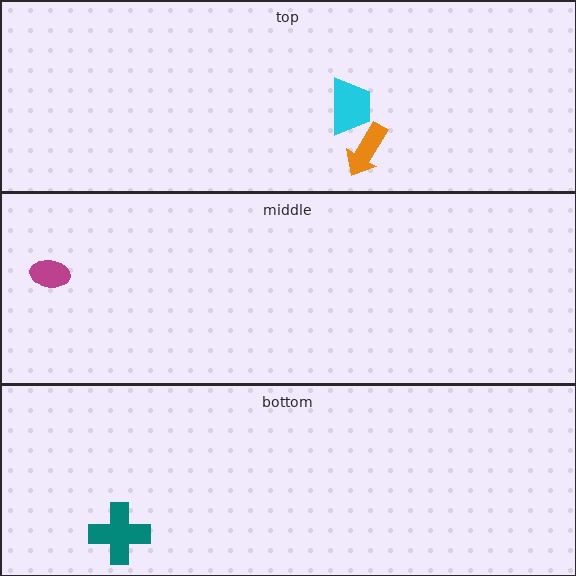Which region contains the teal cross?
The bottom region.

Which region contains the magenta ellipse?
The middle region.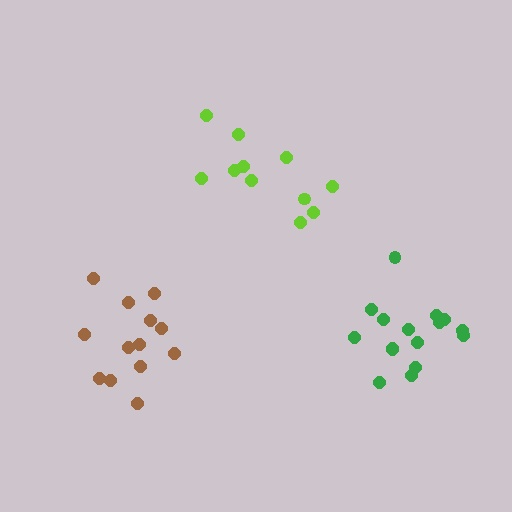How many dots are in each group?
Group 1: 11 dots, Group 2: 16 dots, Group 3: 13 dots (40 total).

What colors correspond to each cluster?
The clusters are colored: lime, green, brown.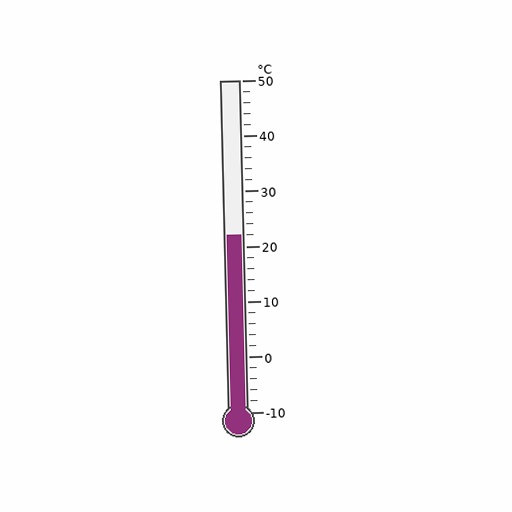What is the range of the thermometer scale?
The thermometer scale ranges from -10°C to 50°C.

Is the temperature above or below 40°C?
The temperature is below 40°C.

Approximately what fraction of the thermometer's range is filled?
The thermometer is filled to approximately 55% of its range.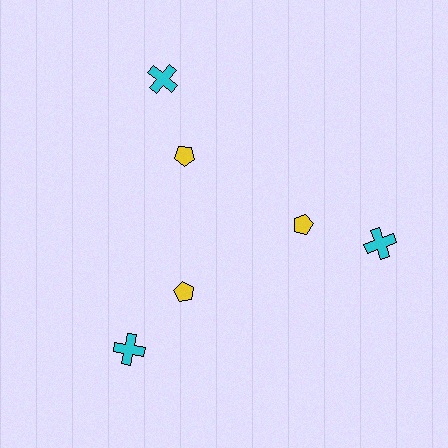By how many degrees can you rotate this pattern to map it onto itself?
The pattern maps onto itself every 120 degrees of rotation.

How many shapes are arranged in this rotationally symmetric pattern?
There are 6 shapes, arranged in 3 groups of 2.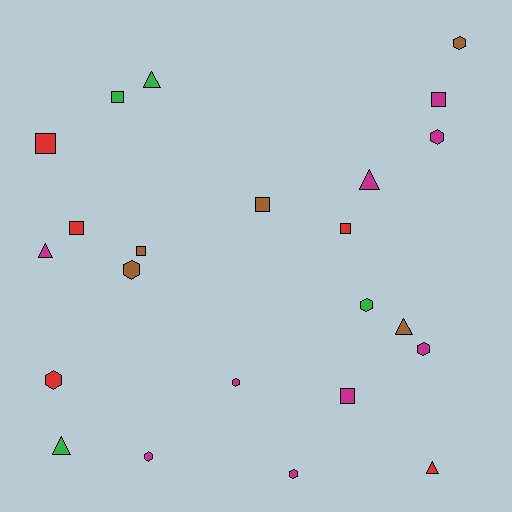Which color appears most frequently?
Magenta, with 9 objects.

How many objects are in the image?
There are 23 objects.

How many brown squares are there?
There are 2 brown squares.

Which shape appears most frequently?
Hexagon, with 9 objects.